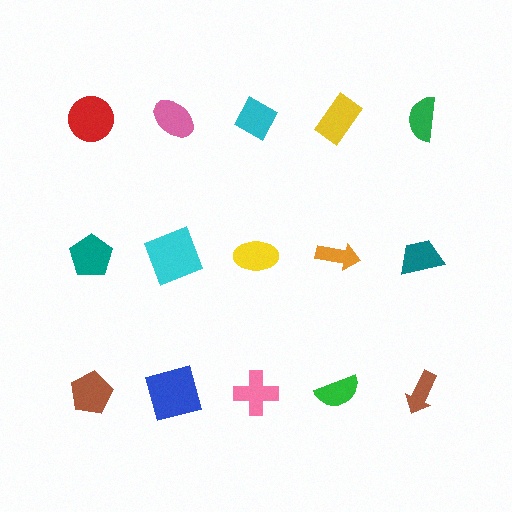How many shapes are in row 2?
5 shapes.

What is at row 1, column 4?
A yellow rectangle.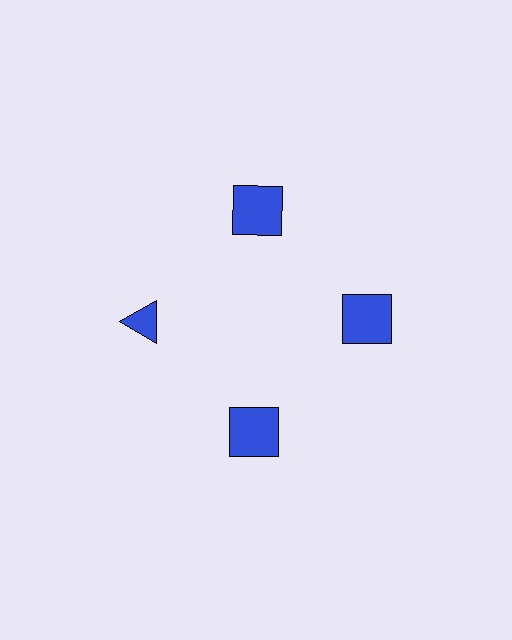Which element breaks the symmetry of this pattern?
The blue triangle at roughly the 9 o'clock position breaks the symmetry. All other shapes are blue squares.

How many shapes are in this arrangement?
There are 4 shapes arranged in a ring pattern.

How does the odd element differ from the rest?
It has a different shape: triangle instead of square.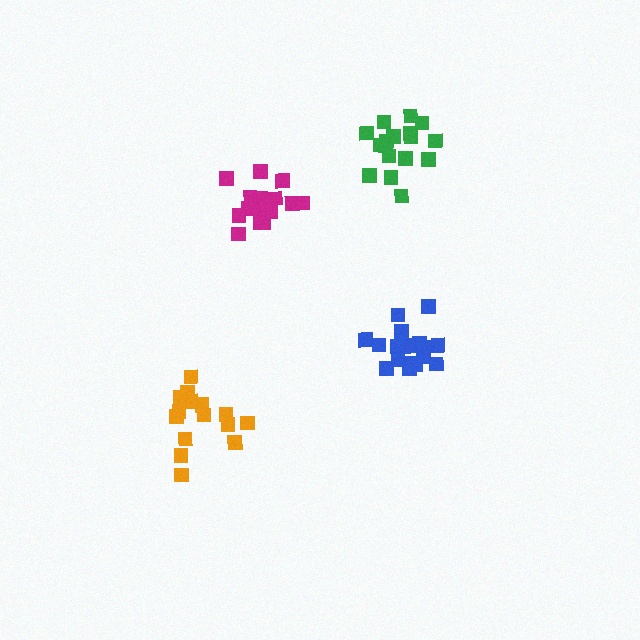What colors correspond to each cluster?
The clusters are colored: green, magenta, orange, blue.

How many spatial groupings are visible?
There are 4 spatial groupings.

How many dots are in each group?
Group 1: 17 dots, Group 2: 15 dots, Group 3: 15 dots, Group 4: 18 dots (65 total).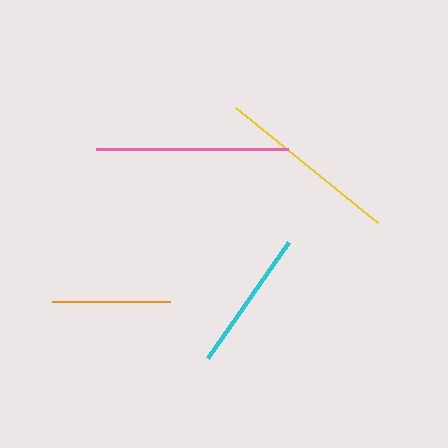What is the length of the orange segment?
The orange segment is approximately 118 pixels long.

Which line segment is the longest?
The pink line is the longest at approximately 192 pixels.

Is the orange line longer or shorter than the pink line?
The pink line is longer than the orange line.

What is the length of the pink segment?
The pink segment is approximately 192 pixels long.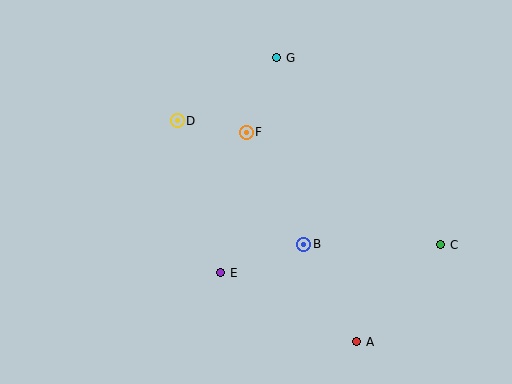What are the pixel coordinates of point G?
Point G is at (277, 58).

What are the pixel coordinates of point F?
Point F is at (246, 132).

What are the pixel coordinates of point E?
Point E is at (220, 273).